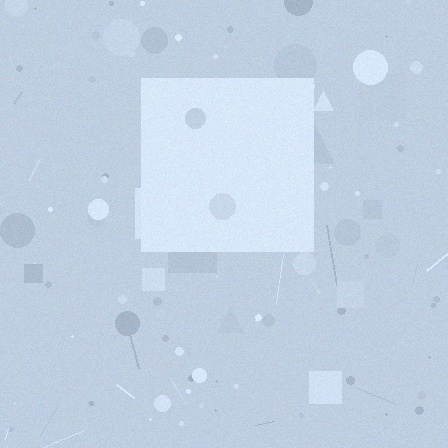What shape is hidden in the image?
A square is hidden in the image.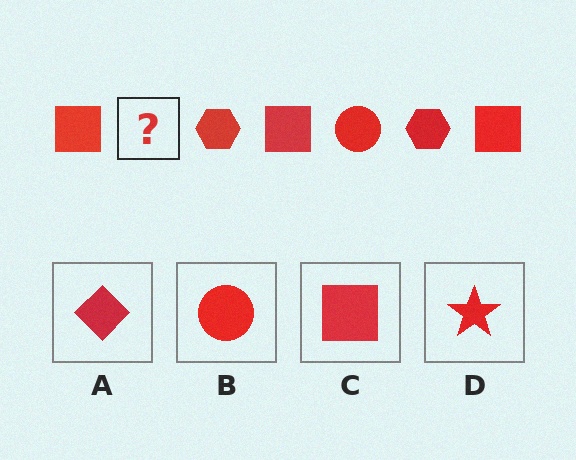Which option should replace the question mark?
Option B.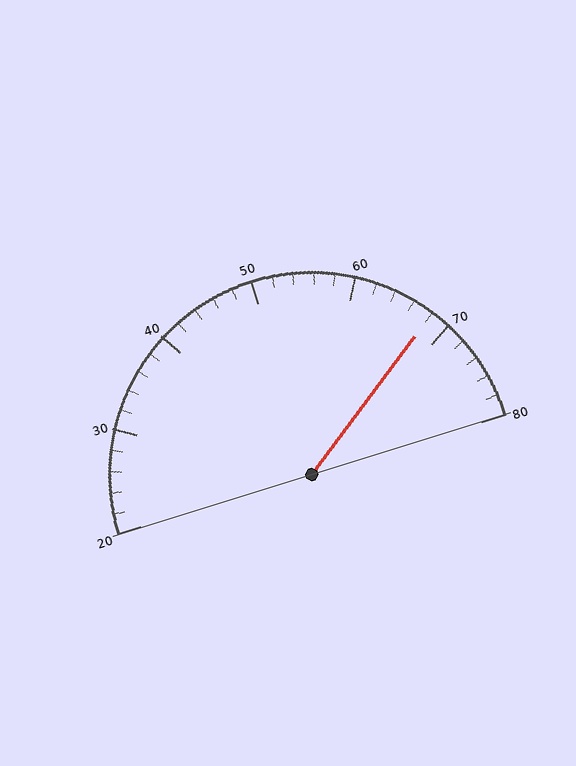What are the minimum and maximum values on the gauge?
The gauge ranges from 20 to 80.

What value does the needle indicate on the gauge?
The needle indicates approximately 68.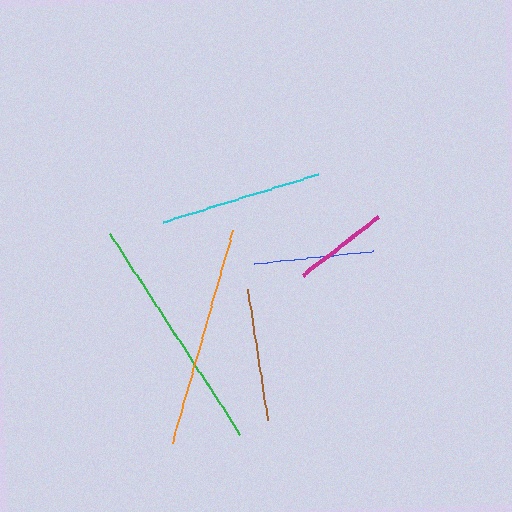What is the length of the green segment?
The green segment is approximately 239 pixels long.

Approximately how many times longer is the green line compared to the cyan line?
The green line is approximately 1.5 times the length of the cyan line.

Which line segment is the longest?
The green line is the longest at approximately 239 pixels.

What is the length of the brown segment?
The brown segment is approximately 133 pixels long.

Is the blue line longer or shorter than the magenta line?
The blue line is longer than the magenta line.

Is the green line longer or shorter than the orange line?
The green line is longer than the orange line.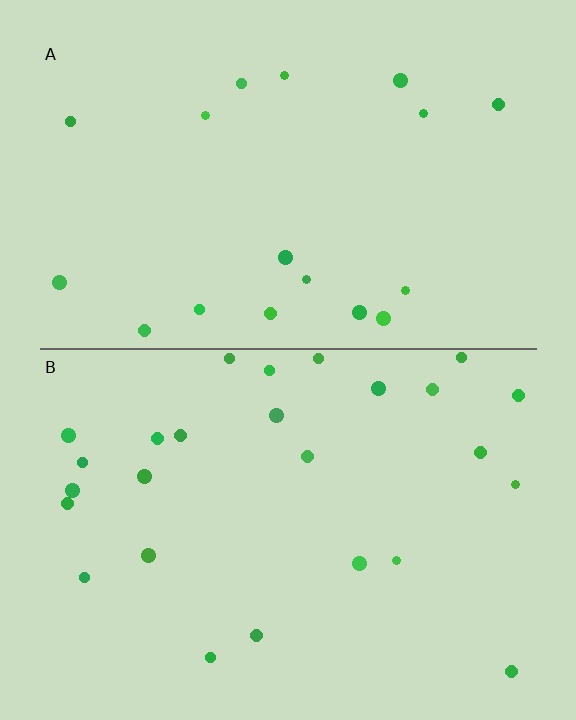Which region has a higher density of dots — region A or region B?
B (the bottom).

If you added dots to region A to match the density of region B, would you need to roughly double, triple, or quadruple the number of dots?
Approximately double.